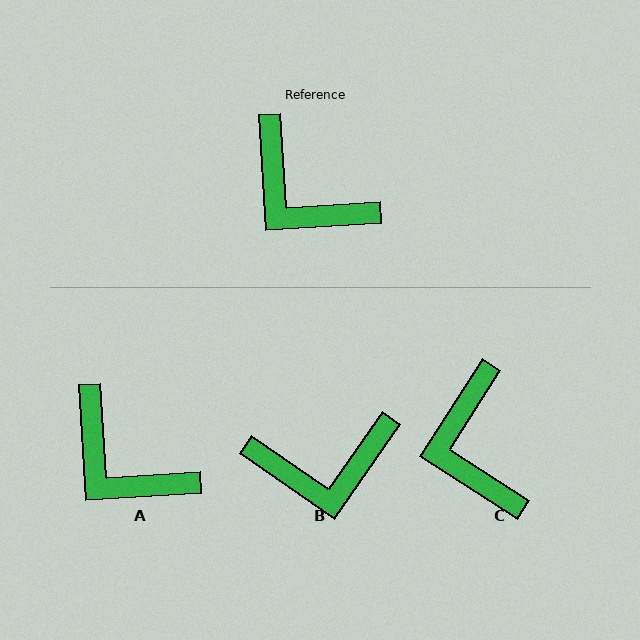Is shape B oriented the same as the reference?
No, it is off by about 51 degrees.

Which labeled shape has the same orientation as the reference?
A.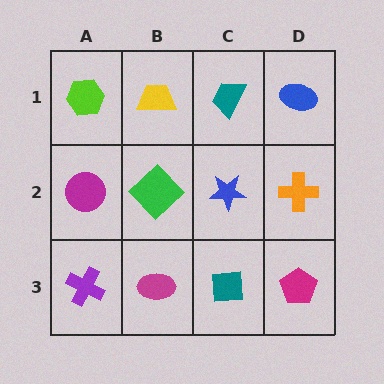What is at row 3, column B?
A magenta ellipse.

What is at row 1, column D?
A blue ellipse.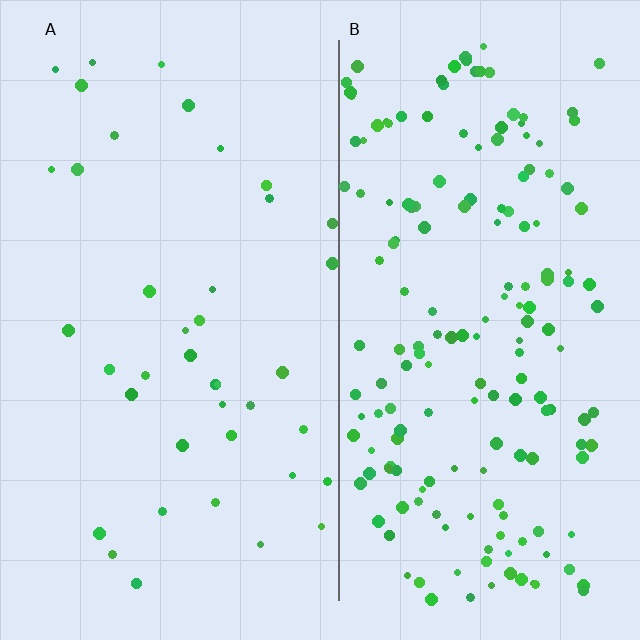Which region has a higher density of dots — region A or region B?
B (the right).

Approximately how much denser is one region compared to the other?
Approximately 4.4× — region B over region A.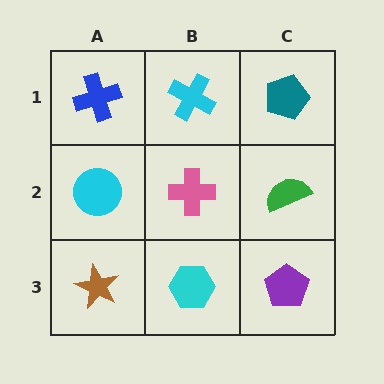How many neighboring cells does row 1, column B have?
3.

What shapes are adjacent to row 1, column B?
A pink cross (row 2, column B), a blue cross (row 1, column A), a teal pentagon (row 1, column C).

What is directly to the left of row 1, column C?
A cyan cross.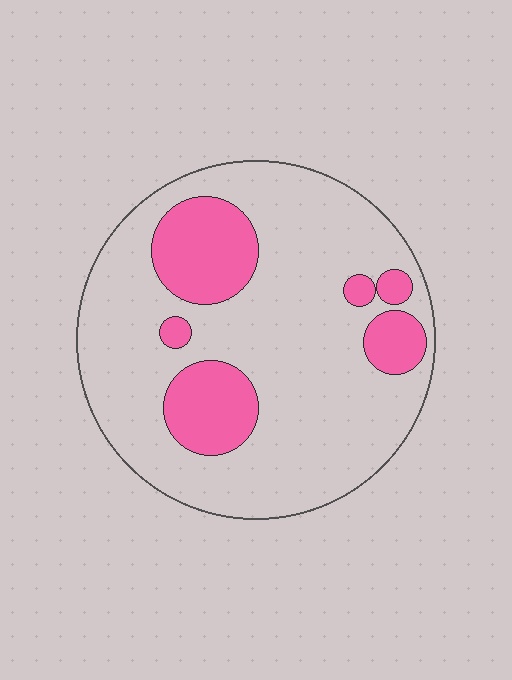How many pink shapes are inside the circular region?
6.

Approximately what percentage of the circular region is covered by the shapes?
Approximately 20%.